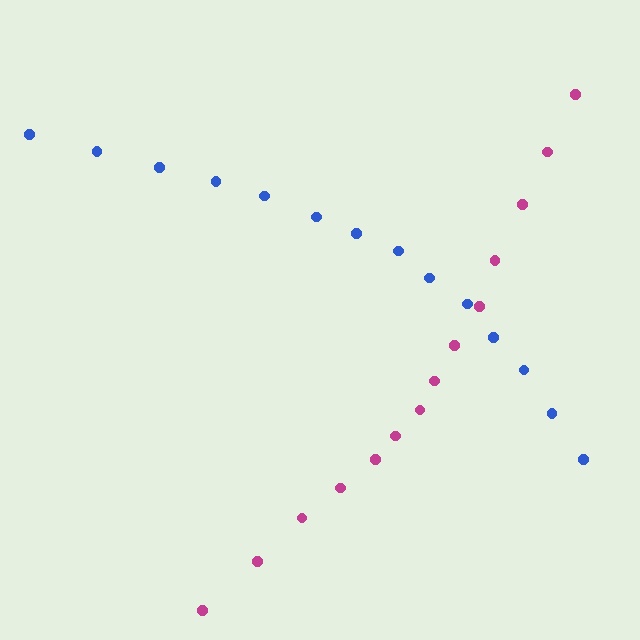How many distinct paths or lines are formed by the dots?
There are 2 distinct paths.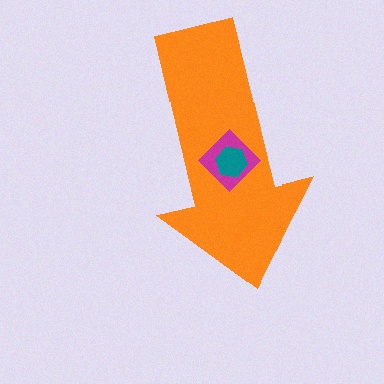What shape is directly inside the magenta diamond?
The teal hexagon.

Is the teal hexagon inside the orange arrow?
Yes.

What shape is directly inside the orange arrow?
The magenta diamond.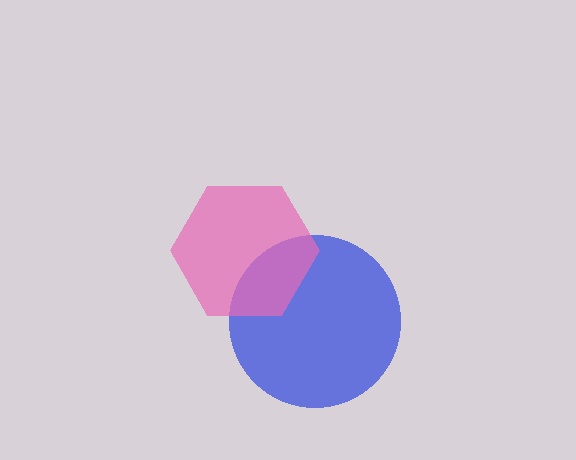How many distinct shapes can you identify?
There are 2 distinct shapes: a blue circle, a pink hexagon.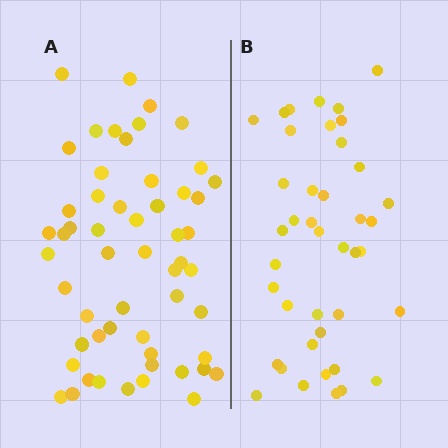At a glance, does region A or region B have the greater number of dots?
Region A (the left region) has more dots.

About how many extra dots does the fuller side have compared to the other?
Region A has approximately 15 more dots than region B.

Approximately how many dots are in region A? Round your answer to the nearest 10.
About 60 dots. (The exact count is 55, which rounds to 60.)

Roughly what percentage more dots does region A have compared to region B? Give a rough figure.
About 35% more.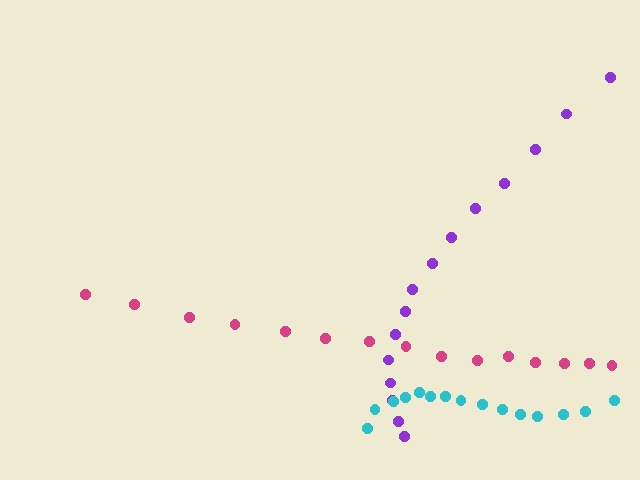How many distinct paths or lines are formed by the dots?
There are 3 distinct paths.